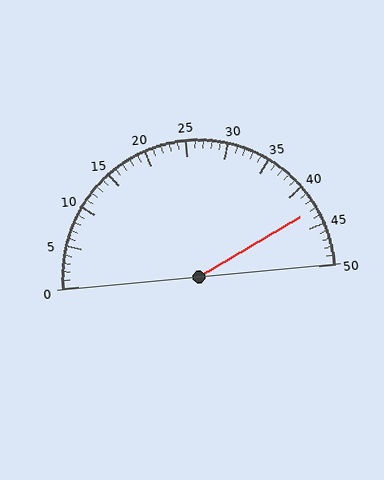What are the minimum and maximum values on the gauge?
The gauge ranges from 0 to 50.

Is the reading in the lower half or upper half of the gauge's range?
The reading is in the upper half of the range (0 to 50).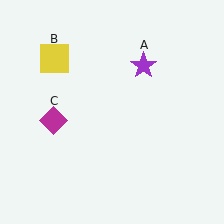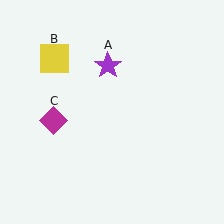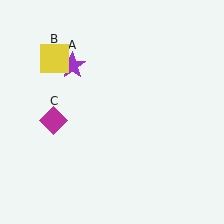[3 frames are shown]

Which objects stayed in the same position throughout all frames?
Yellow square (object B) and magenta diamond (object C) remained stationary.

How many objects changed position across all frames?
1 object changed position: purple star (object A).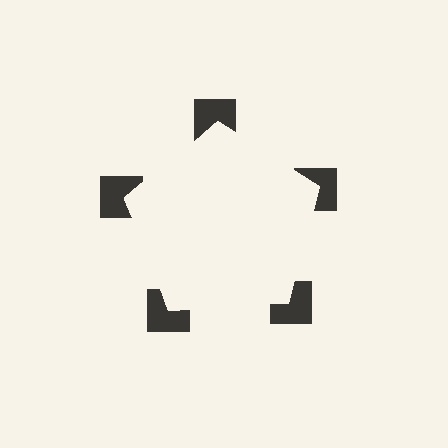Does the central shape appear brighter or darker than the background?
It typically appears slightly brighter than the background, even though no actual brightness change is drawn.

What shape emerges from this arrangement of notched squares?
An illusory pentagon — its edges are inferred from the aligned wedge cuts in the notched squares, not physically drawn.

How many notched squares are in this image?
There are 5 — one at each vertex of the illusory pentagon.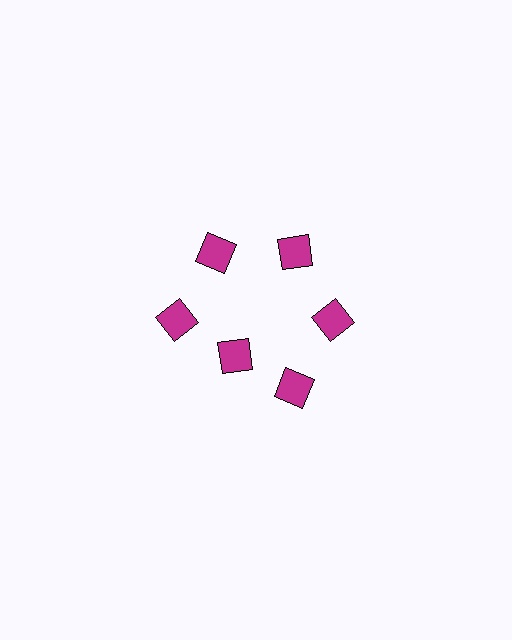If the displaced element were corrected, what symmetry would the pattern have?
It would have 6-fold rotational symmetry — the pattern would map onto itself every 60 degrees.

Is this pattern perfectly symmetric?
No. The 6 magenta diamonds are arranged in a ring, but one element near the 7 o'clock position is pulled inward toward the center, breaking the 6-fold rotational symmetry.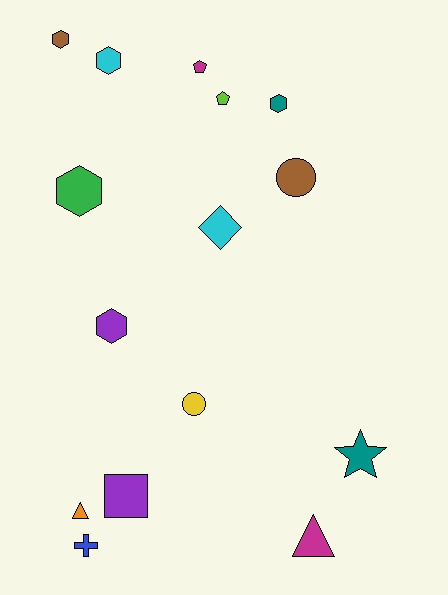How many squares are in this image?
There is 1 square.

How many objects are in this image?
There are 15 objects.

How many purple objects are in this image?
There are 2 purple objects.